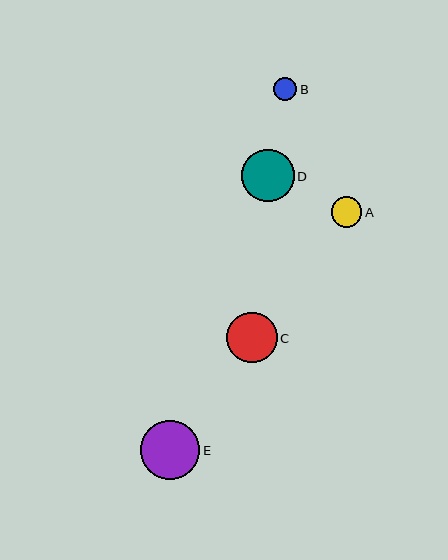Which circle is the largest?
Circle E is the largest with a size of approximately 59 pixels.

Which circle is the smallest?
Circle B is the smallest with a size of approximately 23 pixels.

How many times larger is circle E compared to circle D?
Circle E is approximately 1.1 times the size of circle D.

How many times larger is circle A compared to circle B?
Circle A is approximately 1.3 times the size of circle B.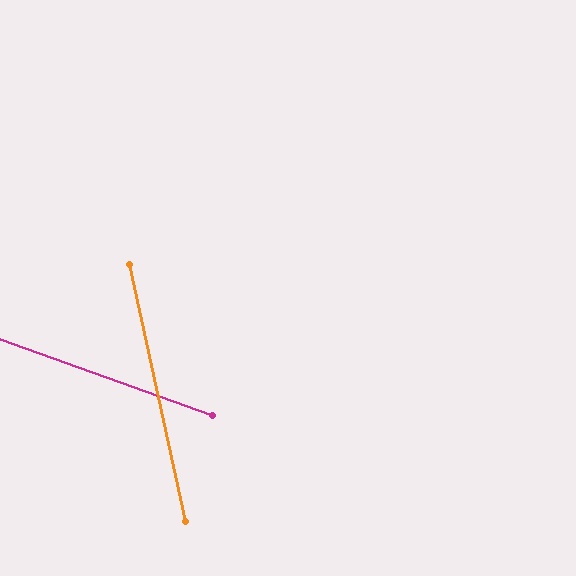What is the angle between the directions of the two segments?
Approximately 58 degrees.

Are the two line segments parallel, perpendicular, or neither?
Neither parallel nor perpendicular — they differ by about 58°.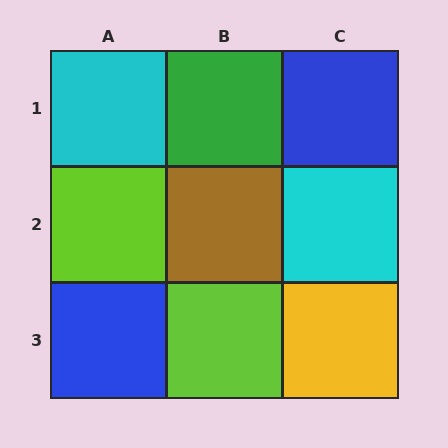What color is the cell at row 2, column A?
Lime.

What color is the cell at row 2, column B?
Brown.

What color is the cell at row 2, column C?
Cyan.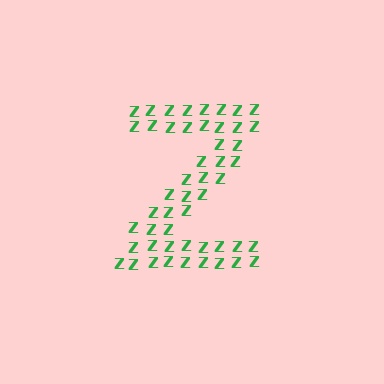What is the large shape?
The large shape is the letter Z.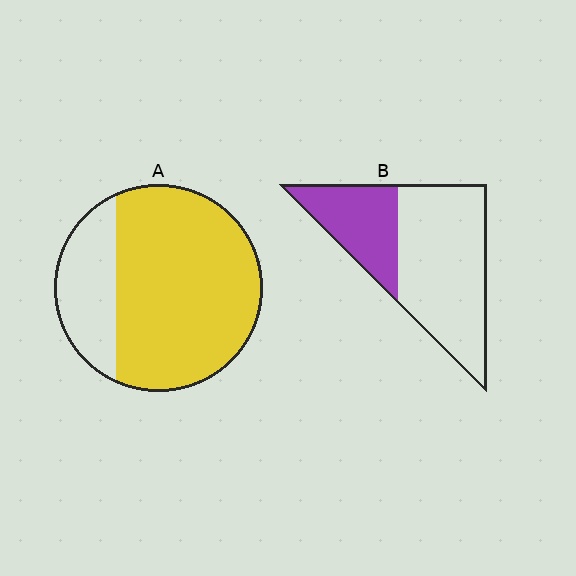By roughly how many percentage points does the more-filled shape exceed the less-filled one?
By roughly 40 percentage points (A over B).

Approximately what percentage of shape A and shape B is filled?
A is approximately 75% and B is approximately 35%.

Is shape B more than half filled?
No.